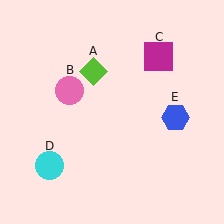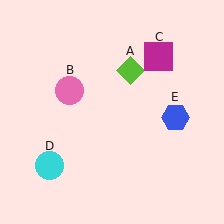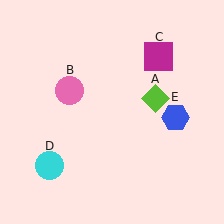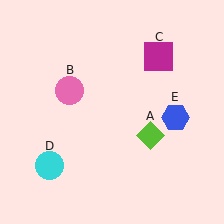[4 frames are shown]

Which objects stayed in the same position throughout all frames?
Pink circle (object B) and magenta square (object C) and cyan circle (object D) and blue hexagon (object E) remained stationary.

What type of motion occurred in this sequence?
The lime diamond (object A) rotated clockwise around the center of the scene.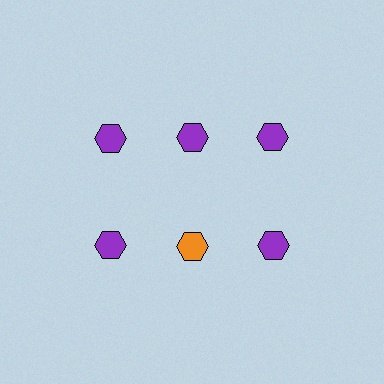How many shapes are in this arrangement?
There are 6 shapes arranged in a grid pattern.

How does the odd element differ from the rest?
It has a different color: orange instead of purple.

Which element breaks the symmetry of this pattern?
The orange hexagon in the second row, second from left column breaks the symmetry. All other shapes are purple hexagons.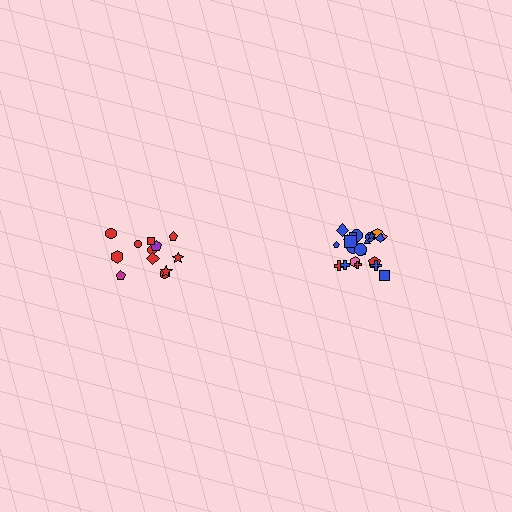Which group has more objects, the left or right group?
The right group.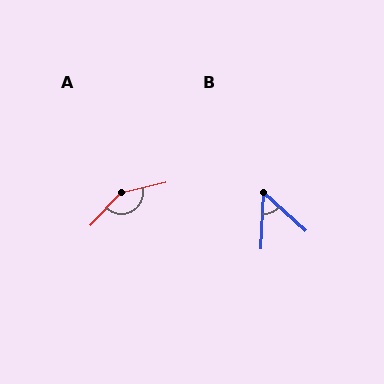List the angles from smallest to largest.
B (50°), A (147°).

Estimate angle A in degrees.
Approximately 147 degrees.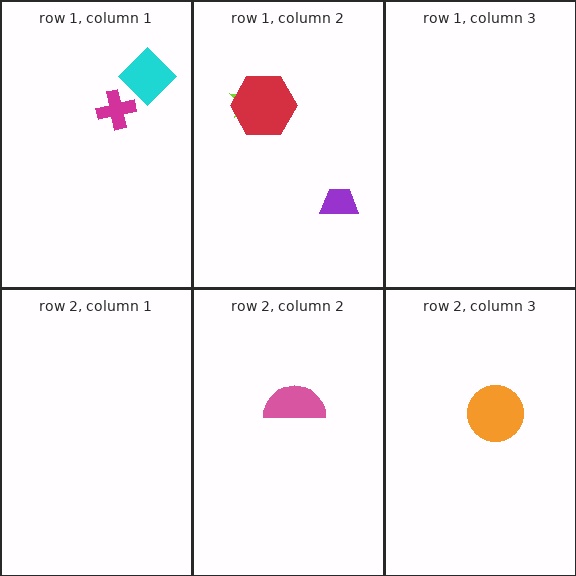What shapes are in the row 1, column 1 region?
The magenta cross, the cyan diamond.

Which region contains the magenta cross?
The row 1, column 1 region.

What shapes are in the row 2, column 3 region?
The orange circle.